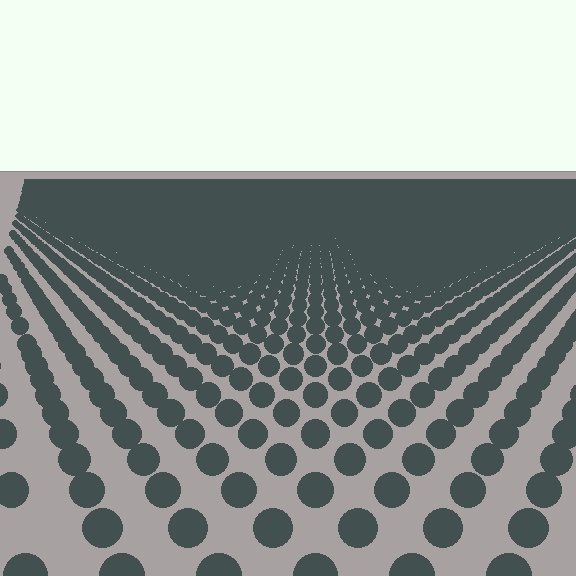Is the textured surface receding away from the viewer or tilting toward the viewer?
The surface is receding away from the viewer. Texture elements get smaller and denser toward the top.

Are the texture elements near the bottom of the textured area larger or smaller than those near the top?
Larger. Near the bottom, elements are closer to the viewer and appear at a bigger on-screen size.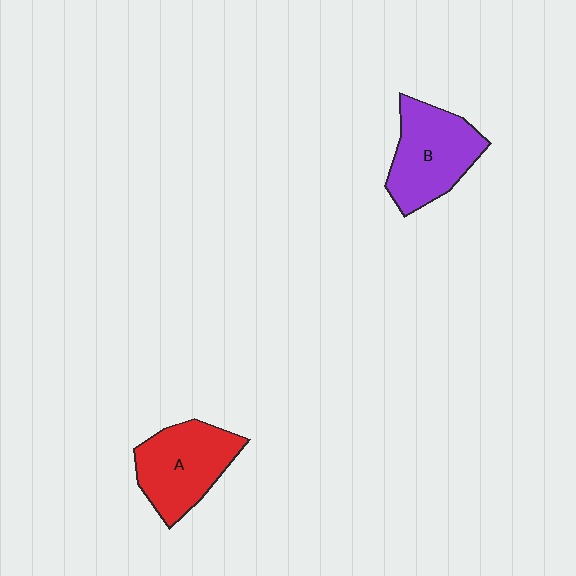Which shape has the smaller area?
Shape A (red).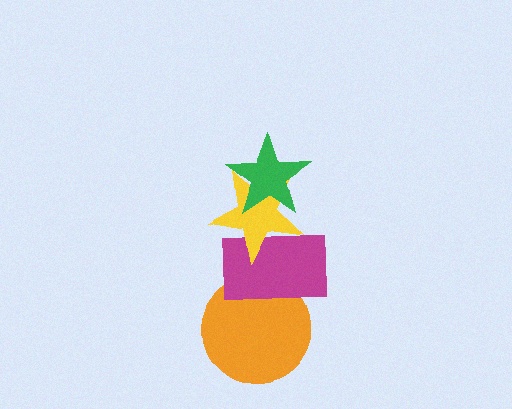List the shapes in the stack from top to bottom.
From top to bottom: the green star, the yellow star, the magenta rectangle, the orange circle.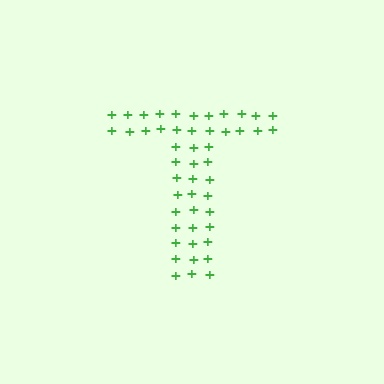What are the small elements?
The small elements are plus signs.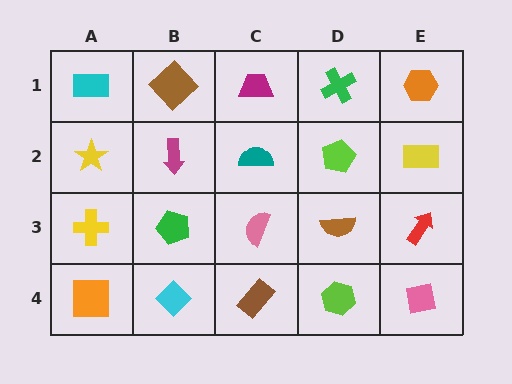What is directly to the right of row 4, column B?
A brown rectangle.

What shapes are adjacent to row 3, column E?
A yellow rectangle (row 2, column E), a pink square (row 4, column E), a brown semicircle (row 3, column D).